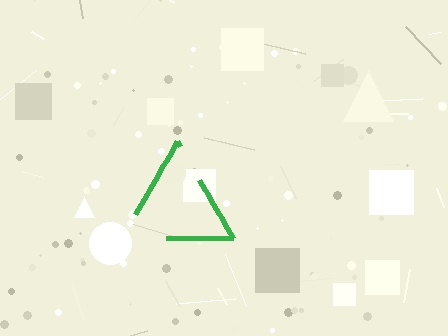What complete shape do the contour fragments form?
The contour fragments form a triangle.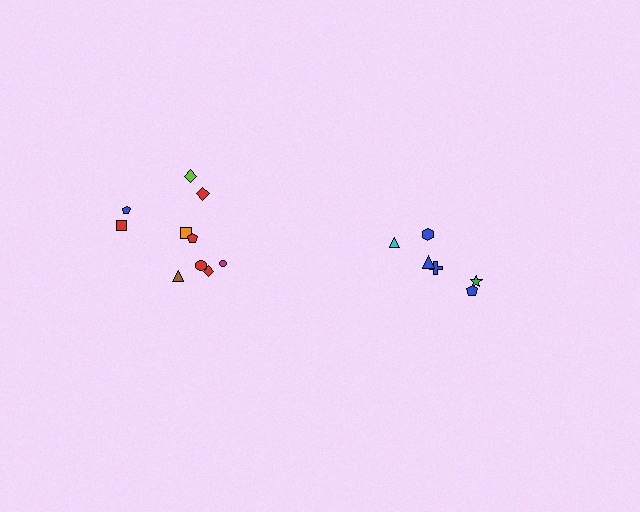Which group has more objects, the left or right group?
The left group.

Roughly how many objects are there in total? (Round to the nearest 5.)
Roughly 15 objects in total.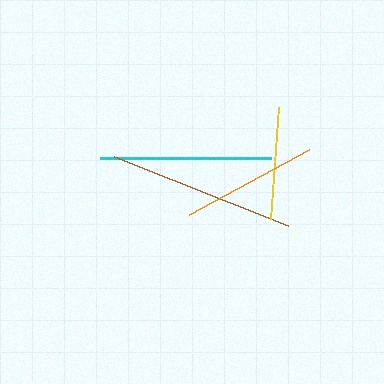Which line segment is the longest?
The brown line is the longest at approximately 187 pixels.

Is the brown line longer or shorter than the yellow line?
The brown line is longer than the yellow line.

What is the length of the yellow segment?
The yellow segment is approximately 112 pixels long.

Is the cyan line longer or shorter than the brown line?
The brown line is longer than the cyan line.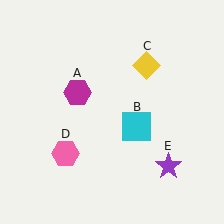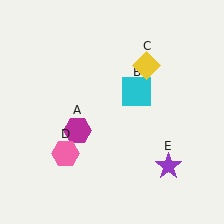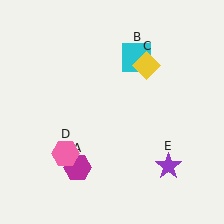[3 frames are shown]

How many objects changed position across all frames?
2 objects changed position: magenta hexagon (object A), cyan square (object B).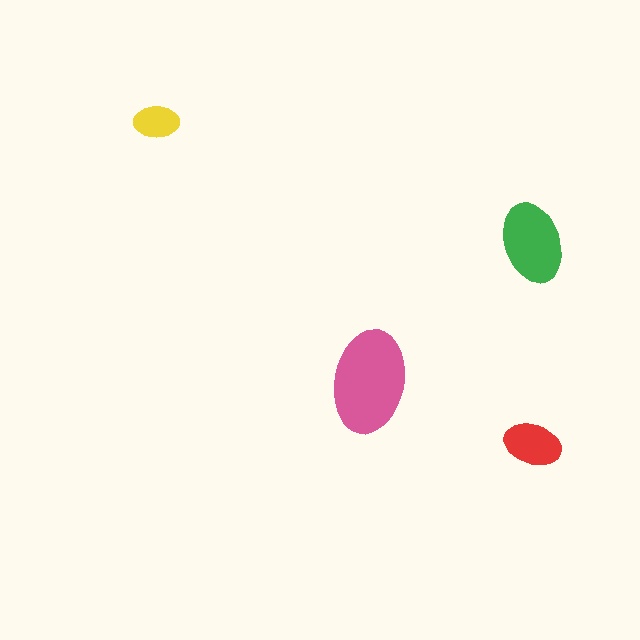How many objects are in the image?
There are 4 objects in the image.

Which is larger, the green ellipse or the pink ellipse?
The pink one.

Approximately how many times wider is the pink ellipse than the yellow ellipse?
About 2.5 times wider.